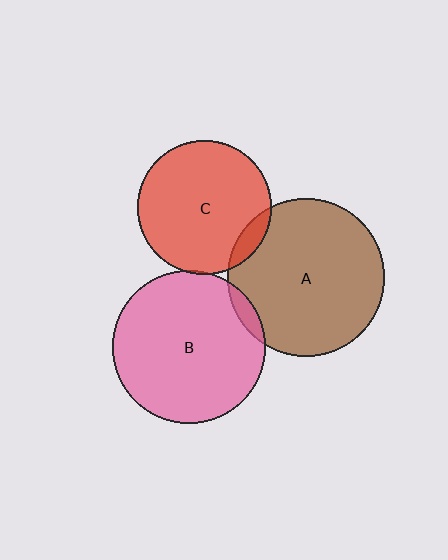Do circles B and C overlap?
Yes.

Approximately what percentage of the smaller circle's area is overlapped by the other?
Approximately 5%.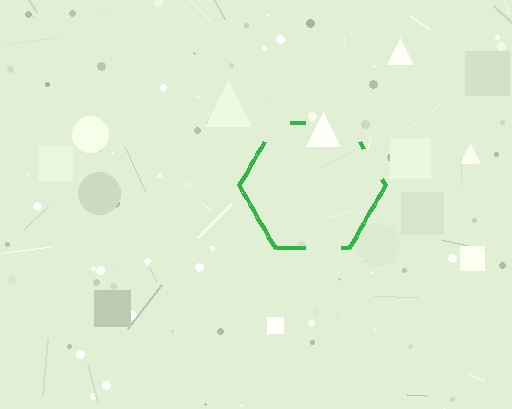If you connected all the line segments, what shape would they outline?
They would outline a hexagon.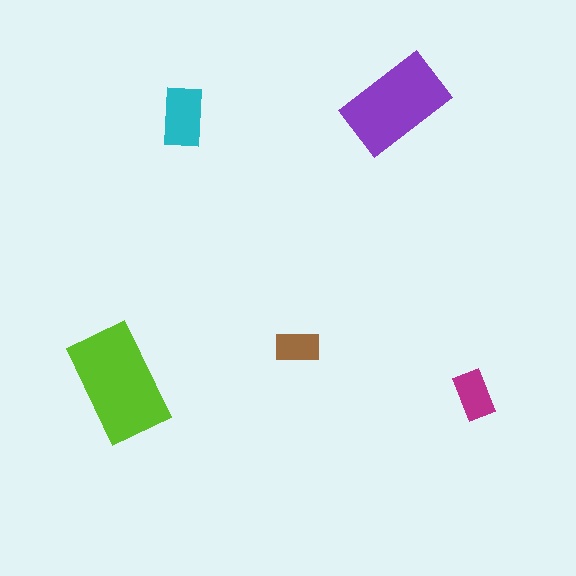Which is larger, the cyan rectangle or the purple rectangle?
The purple one.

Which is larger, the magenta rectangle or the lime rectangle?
The lime one.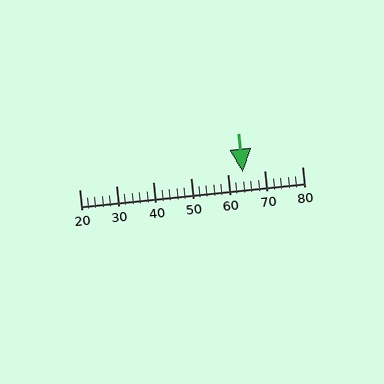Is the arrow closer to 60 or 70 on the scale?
The arrow is closer to 60.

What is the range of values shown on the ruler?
The ruler shows values from 20 to 80.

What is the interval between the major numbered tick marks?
The major tick marks are spaced 10 units apart.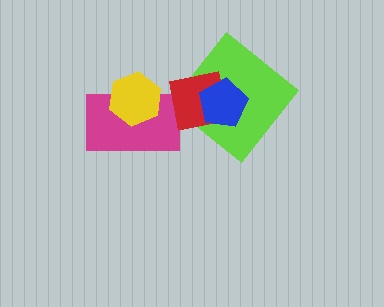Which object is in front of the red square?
The blue pentagon is in front of the red square.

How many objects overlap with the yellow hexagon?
1 object overlaps with the yellow hexagon.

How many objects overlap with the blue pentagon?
2 objects overlap with the blue pentagon.